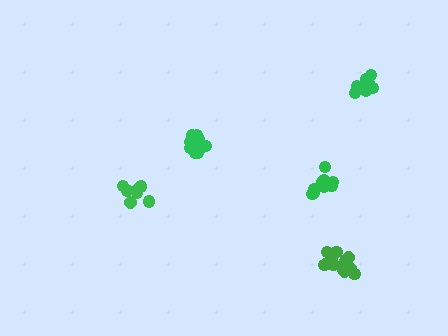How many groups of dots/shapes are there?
There are 5 groups.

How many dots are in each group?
Group 1: 10 dots, Group 2: 10 dots, Group 3: 10 dots, Group 4: 12 dots, Group 5: 7 dots (49 total).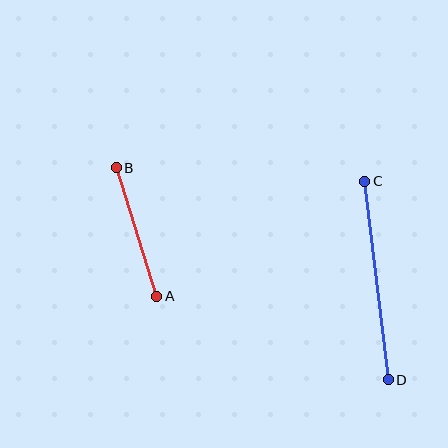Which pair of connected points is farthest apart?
Points C and D are farthest apart.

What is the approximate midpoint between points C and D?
The midpoint is at approximately (376, 281) pixels.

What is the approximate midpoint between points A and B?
The midpoint is at approximately (137, 232) pixels.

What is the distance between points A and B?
The distance is approximately 135 pixels.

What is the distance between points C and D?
The distance is approximately 200 pixels.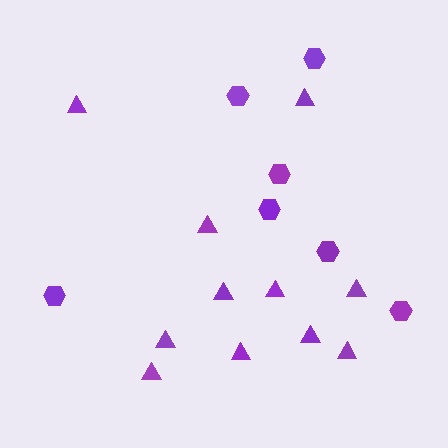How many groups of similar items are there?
There are 2 groups: one group of hexagons (7) and one group of triangles (11).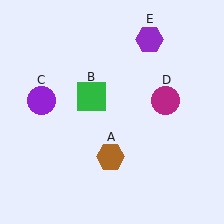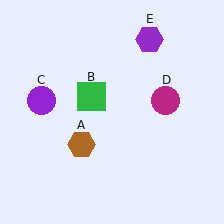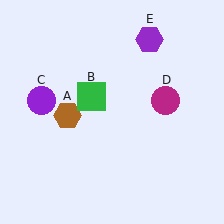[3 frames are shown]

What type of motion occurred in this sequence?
The brown hexagon (object A) rotated clockwise around the center of the scene.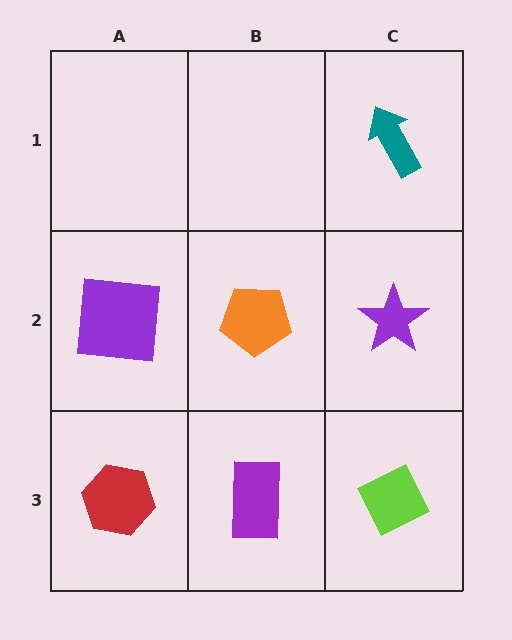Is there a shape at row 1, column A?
No, that cell is empty.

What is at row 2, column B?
An orange pentagon.